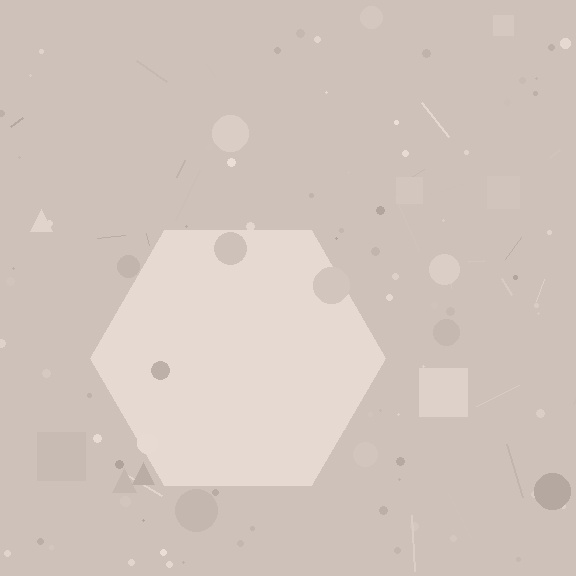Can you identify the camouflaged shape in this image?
The camouflaged shape is a hexagon.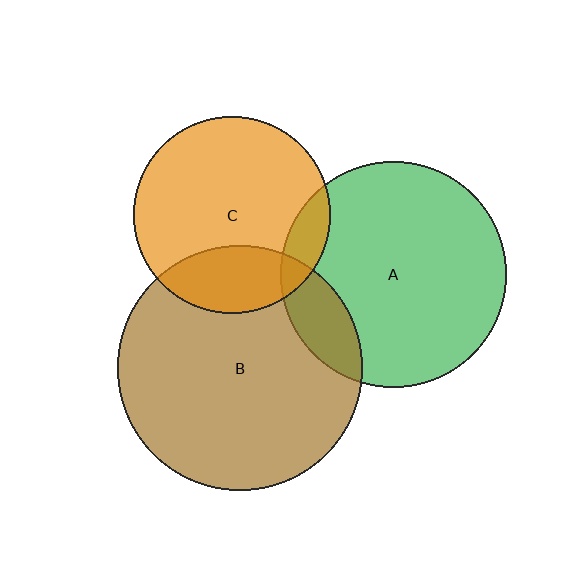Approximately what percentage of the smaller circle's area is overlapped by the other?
Approximately 10%.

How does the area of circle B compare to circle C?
Approximately 1.6 times.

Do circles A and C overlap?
Yes.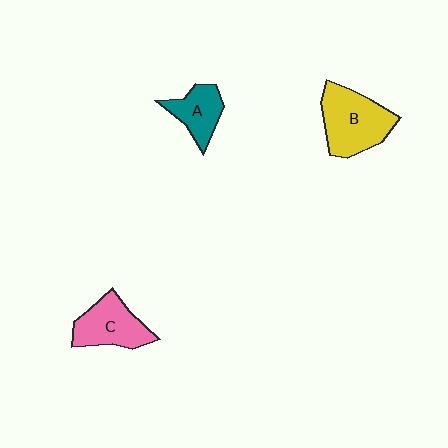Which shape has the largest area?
Shape B (yellow).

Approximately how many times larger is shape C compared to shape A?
Approximately 1.3 times.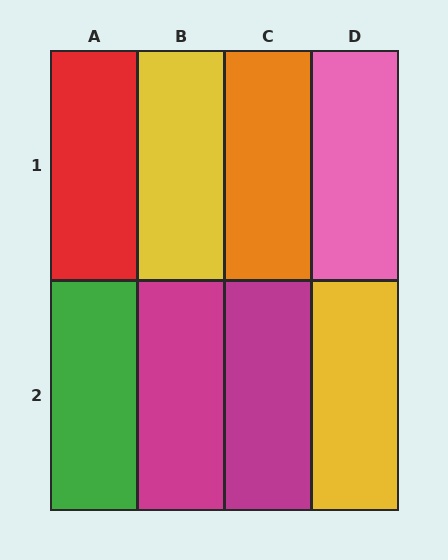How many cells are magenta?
2 cells are magenta.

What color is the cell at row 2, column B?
Magenta.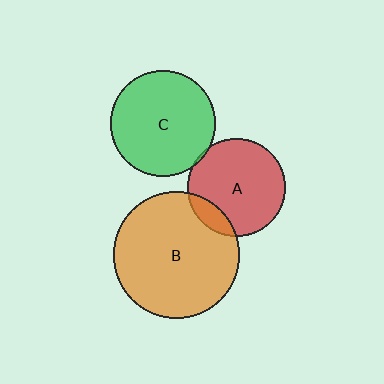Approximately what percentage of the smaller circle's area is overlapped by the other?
Approximately 15%.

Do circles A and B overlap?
Yes.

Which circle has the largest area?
Circle B (orange).